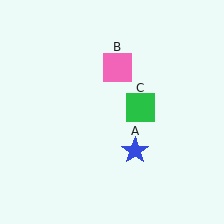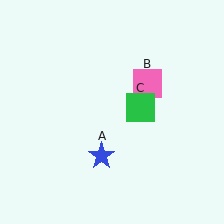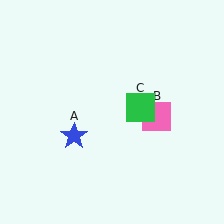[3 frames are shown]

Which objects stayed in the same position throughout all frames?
Green square (object C) remained stationary.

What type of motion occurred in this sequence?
The blue star (object A), pink square (object B) rotated clockwise around the center of the scene.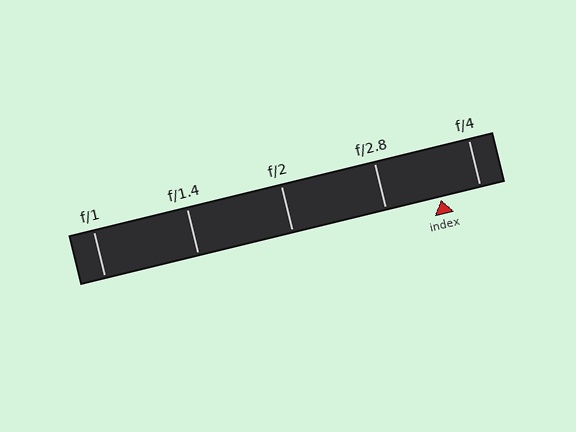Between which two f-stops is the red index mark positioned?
The index mark is between f/2.8 and f/4.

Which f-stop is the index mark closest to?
The index mark is closest to f/4.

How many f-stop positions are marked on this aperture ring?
There are 5 f-stop positions marked.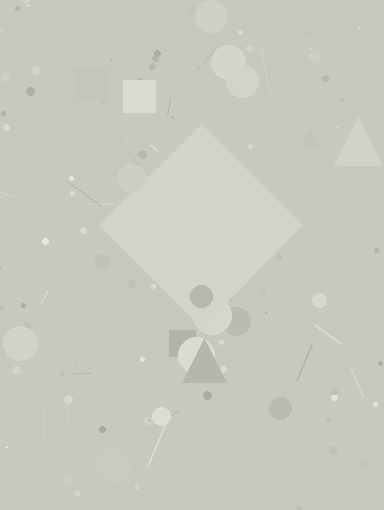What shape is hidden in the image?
A diamond is hidden in the image.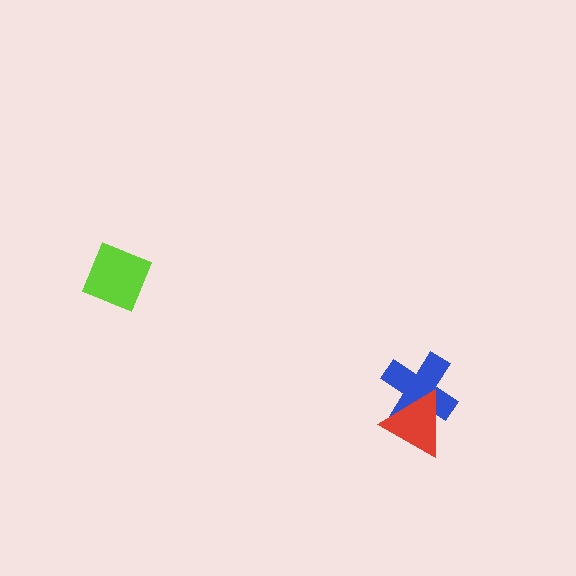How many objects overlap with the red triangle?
1 object overlaps with the red triangle.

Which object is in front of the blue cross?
The red triangle is in front of the blue cross.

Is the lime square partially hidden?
No, no other shape covers it.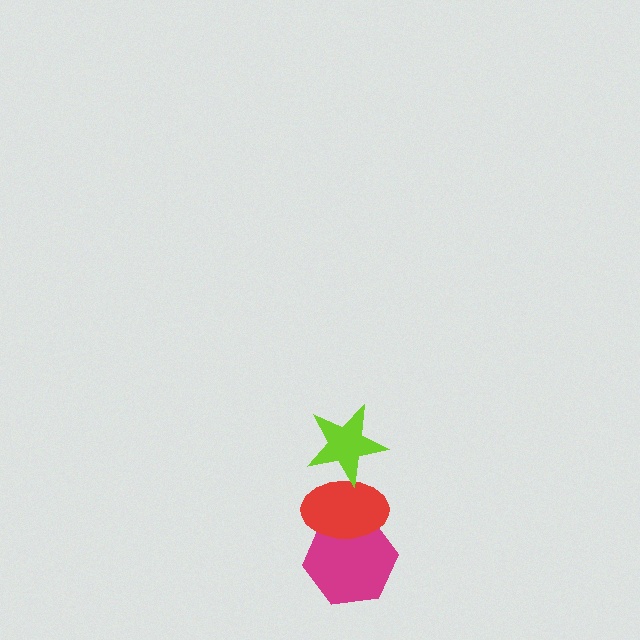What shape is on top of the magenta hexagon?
The red ellipse is on top of the magenta hexagon.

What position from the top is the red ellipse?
The red ellipse is 2nd from the top.